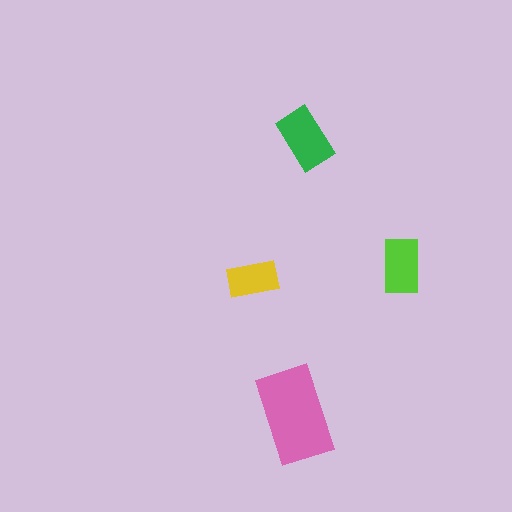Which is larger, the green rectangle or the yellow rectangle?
The green one.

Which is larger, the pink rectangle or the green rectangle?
The pink one.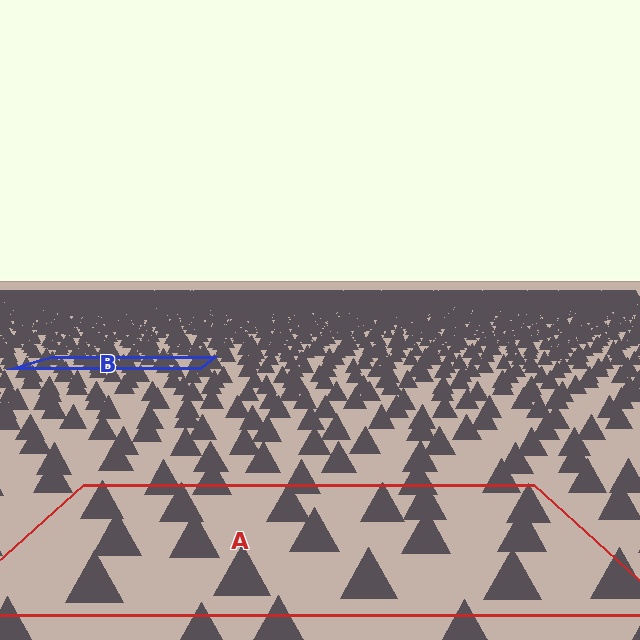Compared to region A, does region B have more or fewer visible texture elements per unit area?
Region B has more texture elements per unit area — they are packed more densely because it is farther away.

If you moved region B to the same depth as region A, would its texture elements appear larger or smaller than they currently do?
They would appear larger. At a closer depth, the same texture elements are projected at a bigger on-screen size.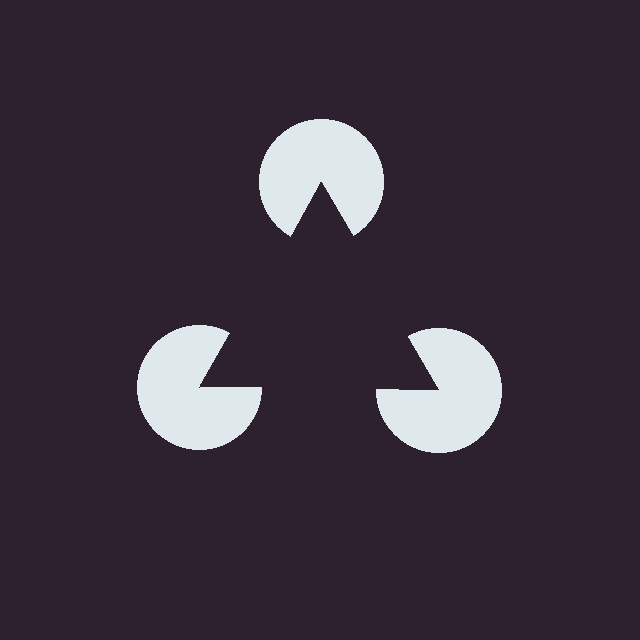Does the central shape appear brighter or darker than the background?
It typically appears slightly darker than the background, even though no actual brightness change is drawn.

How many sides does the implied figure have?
3 sides.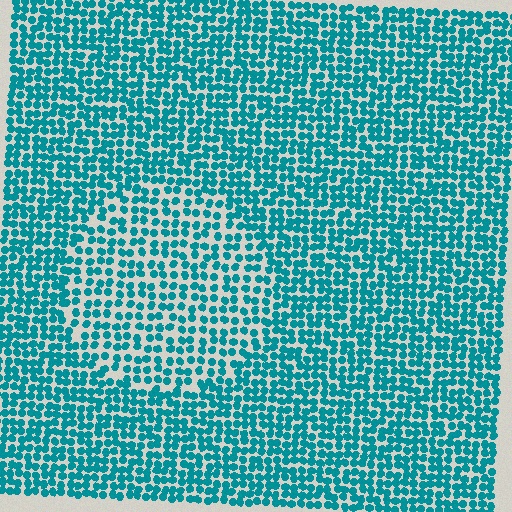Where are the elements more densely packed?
The elements are more densely packed outside the circle boundary.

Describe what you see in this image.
The image contains small teal elements arranged at two different densities. A circle-shaped region is visible where the elements are less densely packed than the surrounding area.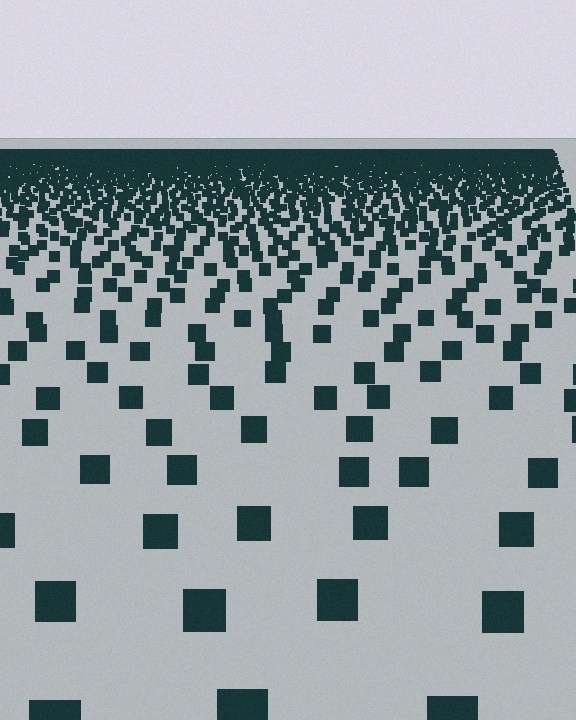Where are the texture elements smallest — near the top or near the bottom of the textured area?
Near the top.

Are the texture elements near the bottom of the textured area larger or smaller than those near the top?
Larger. Near the bottom, elements are closer to the viewer and appear at a bigger on-screen size.